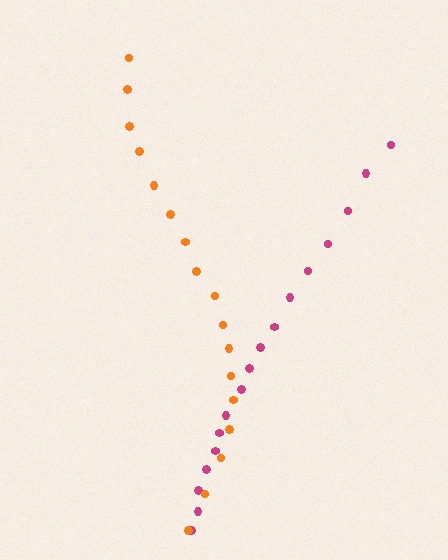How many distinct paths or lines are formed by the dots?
There are 2 distinct paths.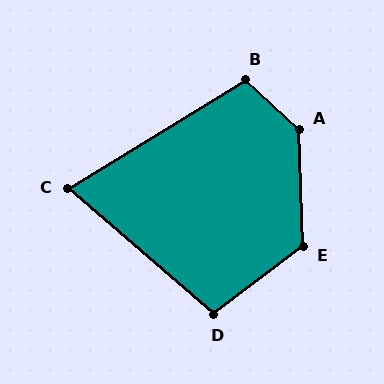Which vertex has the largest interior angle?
A, at approximately 135 degrees.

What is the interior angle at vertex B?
Approximately 106 degrees (obtuse).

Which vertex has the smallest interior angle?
C, at approximately 72 degrees.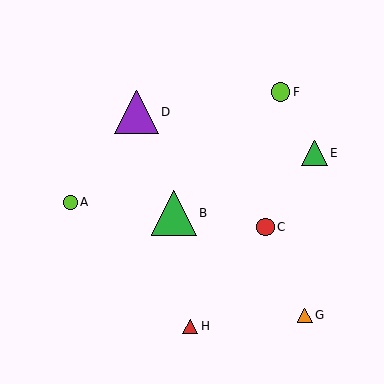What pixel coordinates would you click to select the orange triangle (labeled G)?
Click at (305, 315) to select the orange triangle G.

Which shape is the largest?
The green triangle (labeled B) is the largest.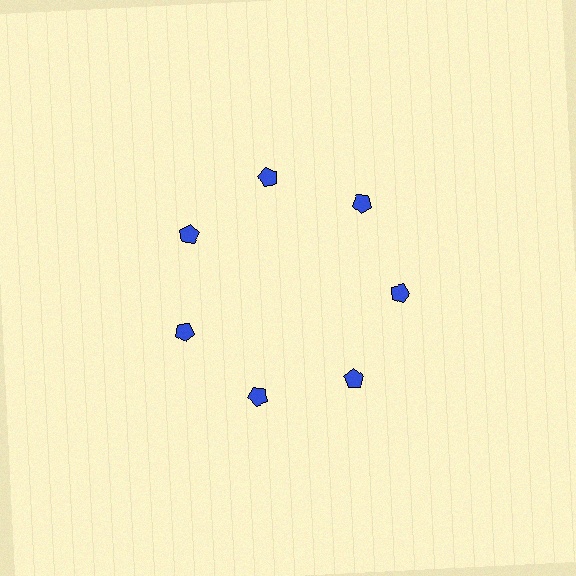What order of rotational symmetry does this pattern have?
This pattern has 7-fold rotational symmetry.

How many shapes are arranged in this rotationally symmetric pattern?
There are 7 shapes, arranged in 7 groups of 1.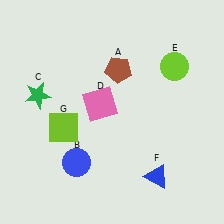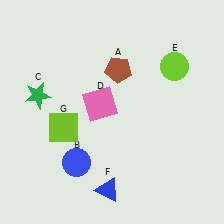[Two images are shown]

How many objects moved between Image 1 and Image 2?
1 object moved between the two images.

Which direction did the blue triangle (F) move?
The blue triangle (F) moved left.